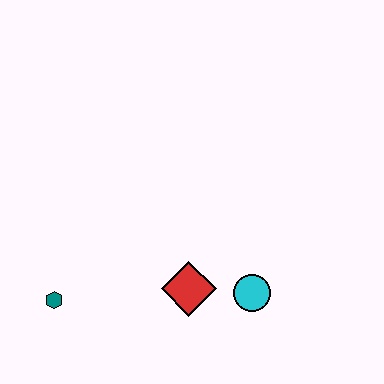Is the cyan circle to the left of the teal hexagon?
No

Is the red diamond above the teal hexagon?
Yes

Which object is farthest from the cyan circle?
The teal hexagon is farthest from the cyan circle.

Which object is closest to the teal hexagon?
The red diamond is closest to the teal hexagon.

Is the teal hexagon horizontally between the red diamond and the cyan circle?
No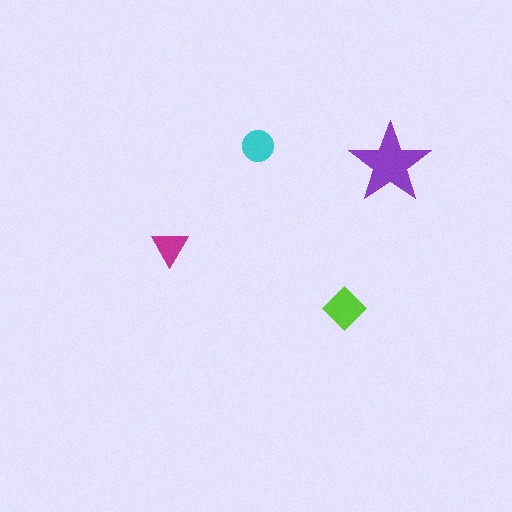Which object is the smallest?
The magenta triangle.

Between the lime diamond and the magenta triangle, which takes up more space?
The lime diamond.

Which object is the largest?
The purple star.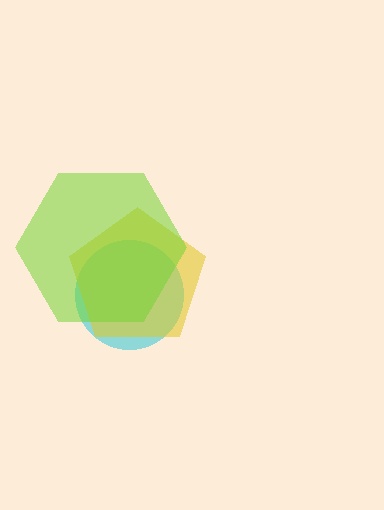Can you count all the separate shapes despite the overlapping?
Yes, there are 3 separate shapes.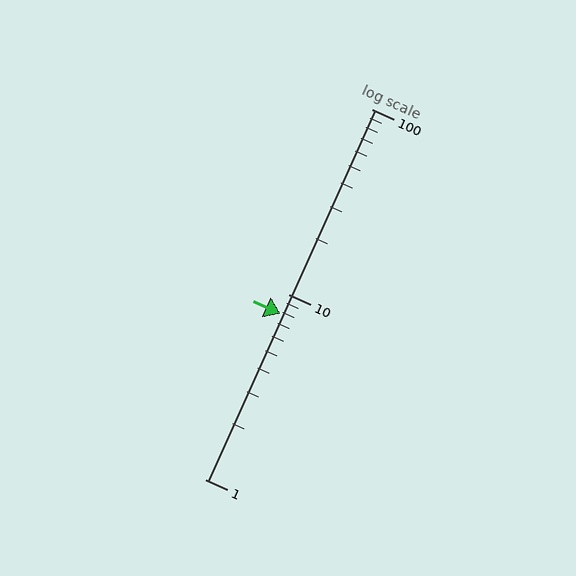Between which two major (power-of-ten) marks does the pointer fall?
The pointer is between 1 and 10.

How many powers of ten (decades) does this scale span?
The scale spans 2 decades, from 1 to 100.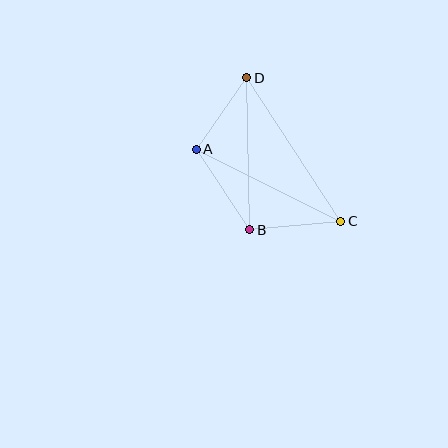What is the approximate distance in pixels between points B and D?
The distance between B and D is approximately 152 pixels.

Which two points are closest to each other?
Points A and D are closest to each other.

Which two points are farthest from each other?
Points C and D are farthest from each other.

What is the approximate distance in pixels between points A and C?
The distance between A and C is approximately 162 pixels.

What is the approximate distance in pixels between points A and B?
The distance between A and B is approximately 97 pixels.